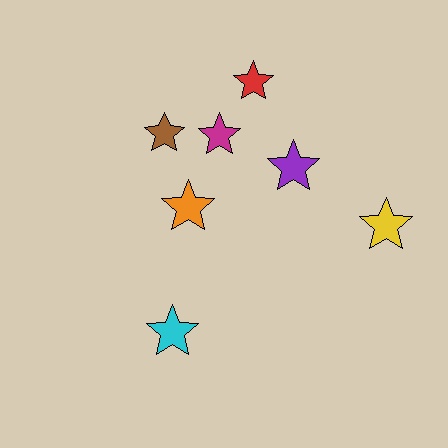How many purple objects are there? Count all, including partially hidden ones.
There is 1 purple object.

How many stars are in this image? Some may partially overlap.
There are 7 stars.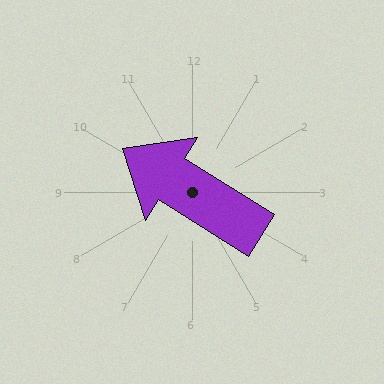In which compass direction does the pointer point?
Northwest.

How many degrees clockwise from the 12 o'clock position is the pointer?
Approximately 302 degrees.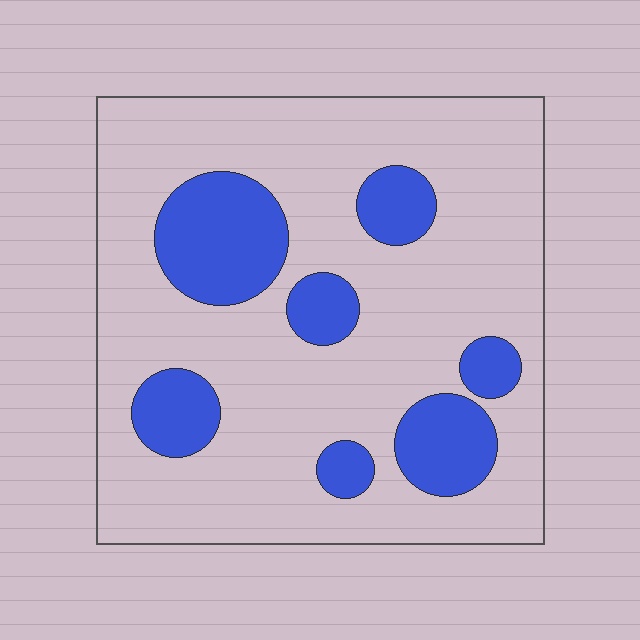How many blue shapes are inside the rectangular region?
7.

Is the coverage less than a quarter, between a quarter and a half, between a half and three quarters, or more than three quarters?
Less than a quarter.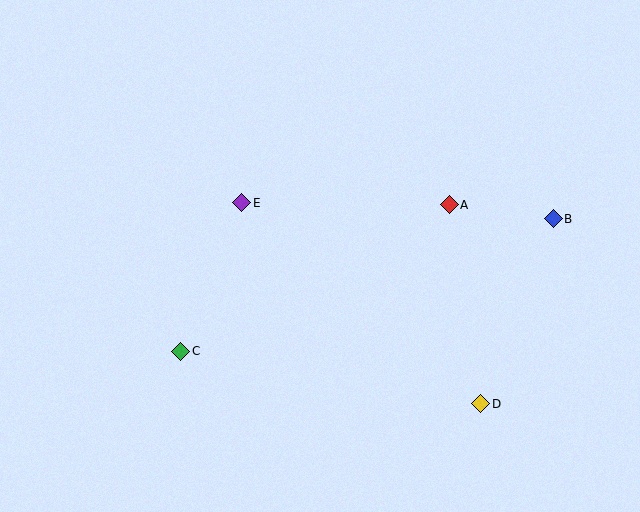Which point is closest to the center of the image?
Point E at (242, 202) is closest to the center.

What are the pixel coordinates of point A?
Point A is at (449, 205).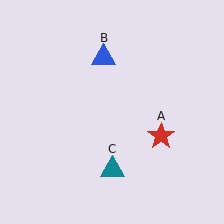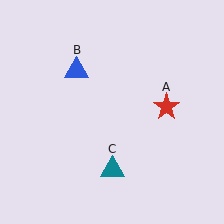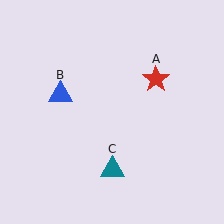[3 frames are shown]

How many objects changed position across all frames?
2 objects changed position: red star (object A), blue triangle (object B).